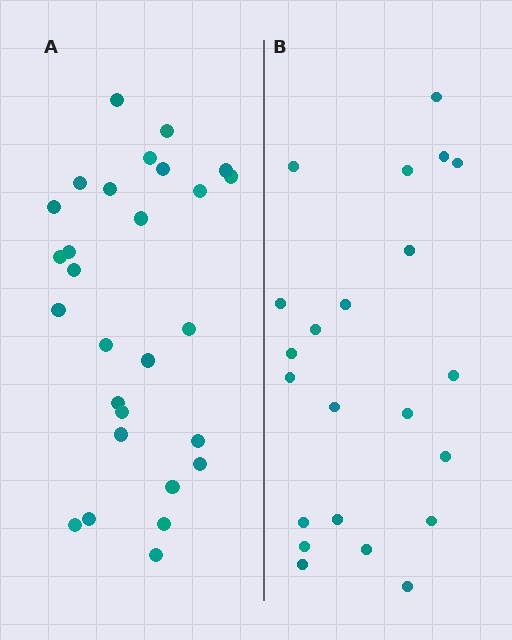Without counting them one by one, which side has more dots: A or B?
Region A (the left region) has more dots.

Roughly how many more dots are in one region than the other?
Region A has about 6 more dots than region B.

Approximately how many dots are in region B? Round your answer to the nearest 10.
About 20 dots. (The exact count is 22, which rounds to 20.)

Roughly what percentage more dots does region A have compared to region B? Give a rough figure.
About 25% more.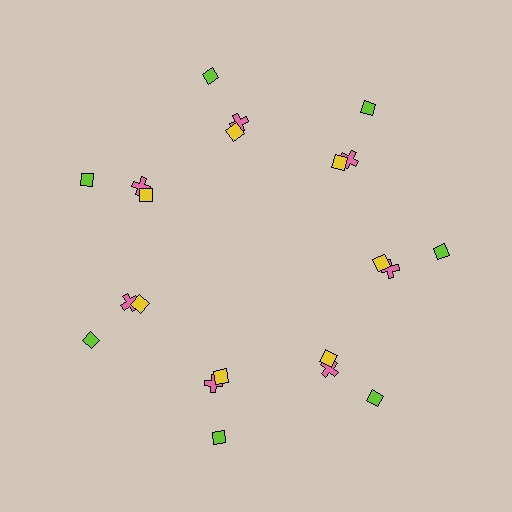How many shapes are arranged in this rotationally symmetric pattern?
There are 21 shapes, arranged in 7 groups of 3.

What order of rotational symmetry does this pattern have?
This pattern has 7-fold rotational symmetry.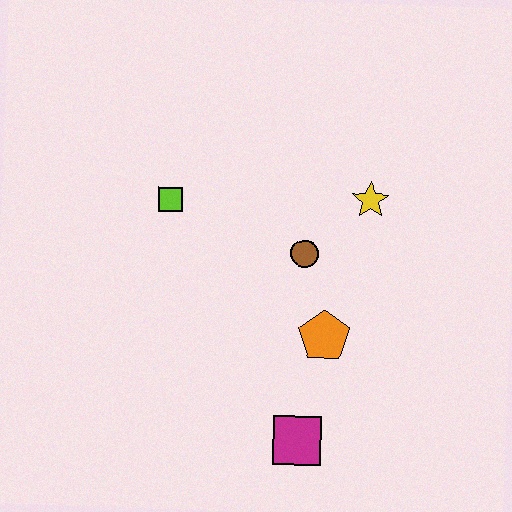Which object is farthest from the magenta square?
The lime square is farthest from the magenta square.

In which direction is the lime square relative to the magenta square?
The lime square is above the magenta square.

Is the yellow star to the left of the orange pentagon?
No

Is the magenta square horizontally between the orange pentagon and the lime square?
Yes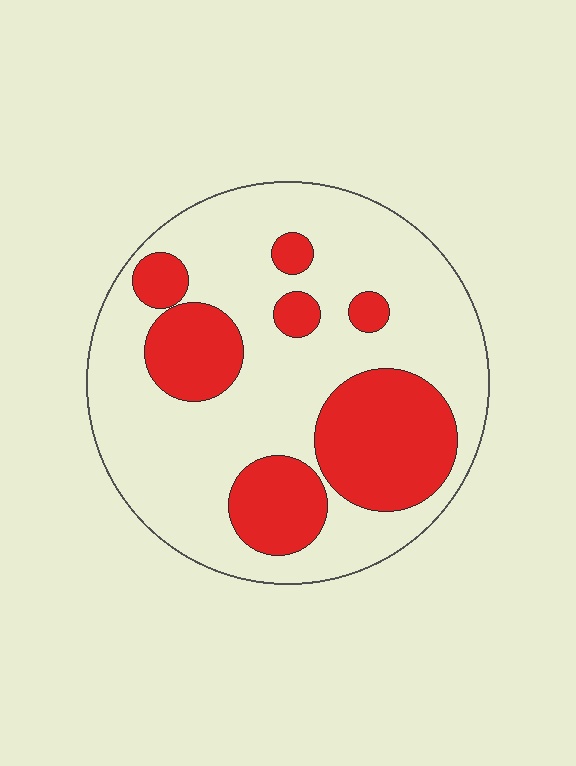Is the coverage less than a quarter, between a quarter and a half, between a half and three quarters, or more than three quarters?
Between a quarter and a half.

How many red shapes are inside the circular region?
7.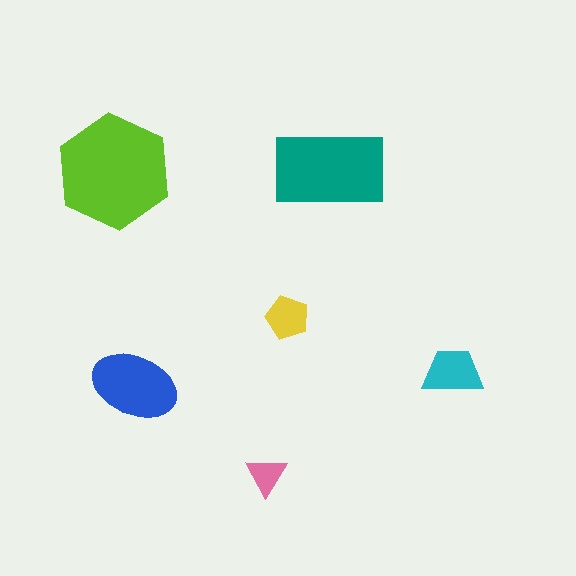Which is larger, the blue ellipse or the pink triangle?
The blue ellipse.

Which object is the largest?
The lime hexagon.